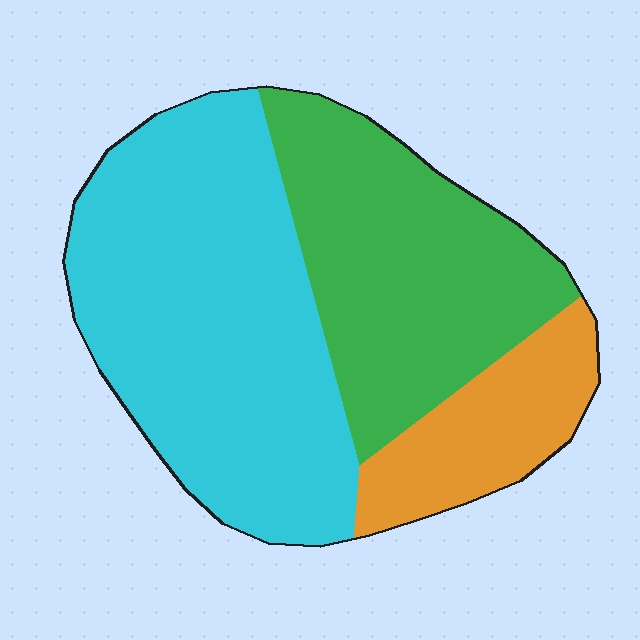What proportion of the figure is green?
Green covers around 35% of the figure.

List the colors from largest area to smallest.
From largest to smallest: cyan, green, orange.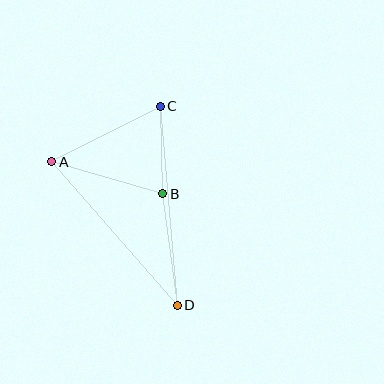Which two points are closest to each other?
Points B and C are closest to each other.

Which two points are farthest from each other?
Points C and D are farthest from each other.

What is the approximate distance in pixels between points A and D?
The distance between A and D is approximately 190 pixels.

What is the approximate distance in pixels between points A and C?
The distance between A and C is approximately 122 pixels.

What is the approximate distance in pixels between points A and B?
The distance between A and B is approximately 116 pixels.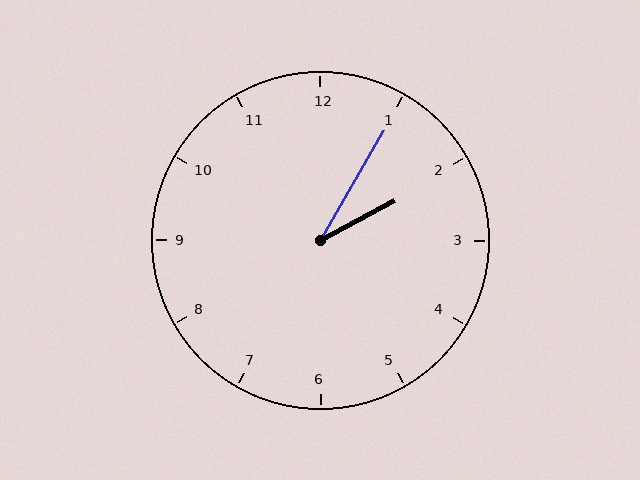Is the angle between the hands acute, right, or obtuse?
It is acute.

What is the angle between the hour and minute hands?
Approximately 32 degrees.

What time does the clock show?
2:05.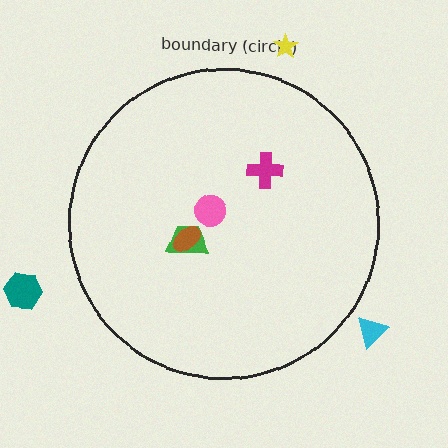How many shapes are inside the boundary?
4 inside, 3 outside.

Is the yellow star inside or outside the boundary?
Outside.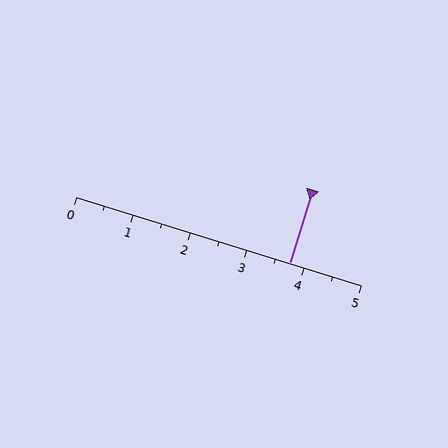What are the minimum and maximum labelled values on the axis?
The axis runs from 0 to 5.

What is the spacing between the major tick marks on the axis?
The major ticks are spaced 1 apart.